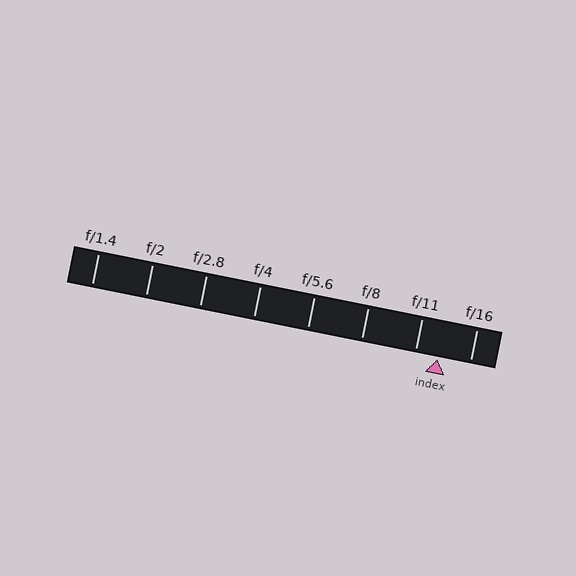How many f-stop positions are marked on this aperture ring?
There are 8 f-stop positions marked.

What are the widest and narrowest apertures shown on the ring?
The widest aperture shown is f/1.4 and the narrowest is f/16.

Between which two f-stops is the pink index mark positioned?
The index mark is between f/11 and f/16.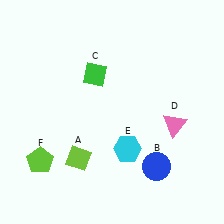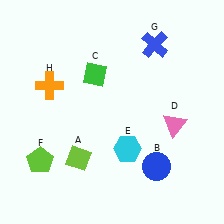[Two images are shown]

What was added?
A blue cross (G), an orange cross (H) were added in Image 2.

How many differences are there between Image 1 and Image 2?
There are 2 differences between the two images.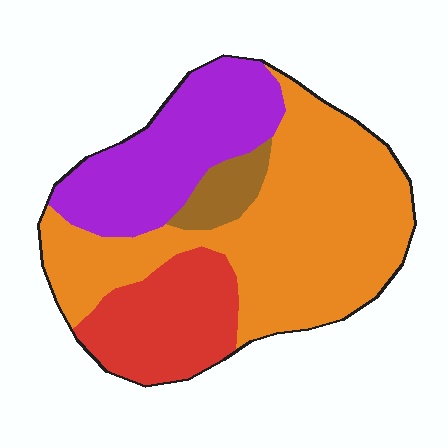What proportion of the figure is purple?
Purple covers about 25% of the figure.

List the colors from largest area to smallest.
From largest to smallest: orange, purple, red, brown.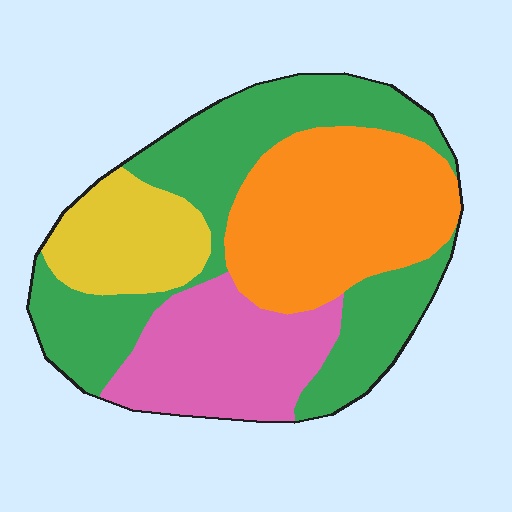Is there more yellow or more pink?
Pink.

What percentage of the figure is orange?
Orange takes up between a sixth and a third of the figure.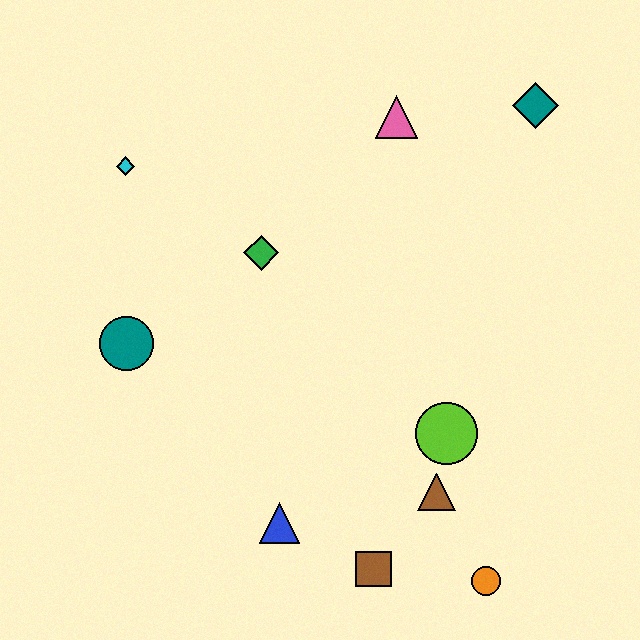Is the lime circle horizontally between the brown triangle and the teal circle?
No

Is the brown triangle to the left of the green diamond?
No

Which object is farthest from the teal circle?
The teal diamond is farthest from the teal circle.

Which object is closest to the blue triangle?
The brown square is closest to the blue triangle.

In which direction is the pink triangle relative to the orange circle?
The pink triangle is above the orange circle.